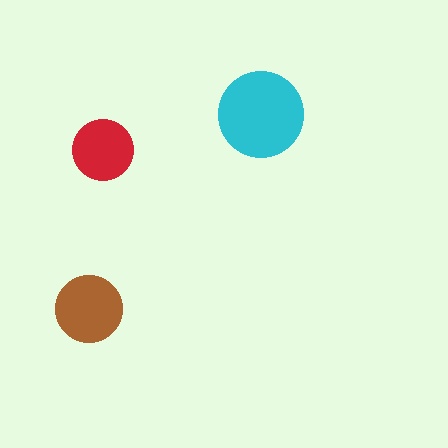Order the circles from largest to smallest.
the cyan one, the brown one, the red one.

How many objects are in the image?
There are 3 objects in the image.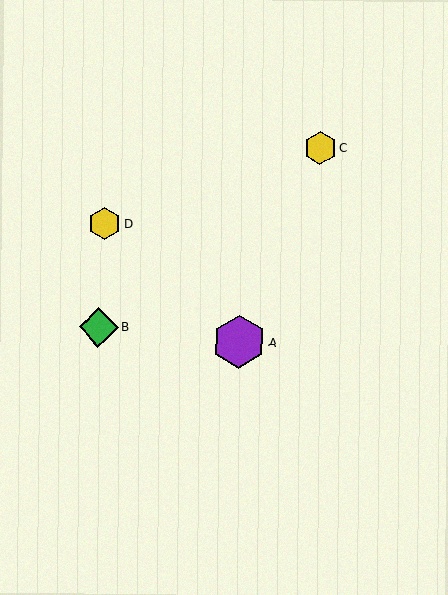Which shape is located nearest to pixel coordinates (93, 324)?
The green diamond (labeled B) at (98, 327) is nearest to that location.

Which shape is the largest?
The purple hexagon (labeled A) is the largest.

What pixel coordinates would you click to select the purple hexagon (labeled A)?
Click at (239, 342) to select the purple hexagon A.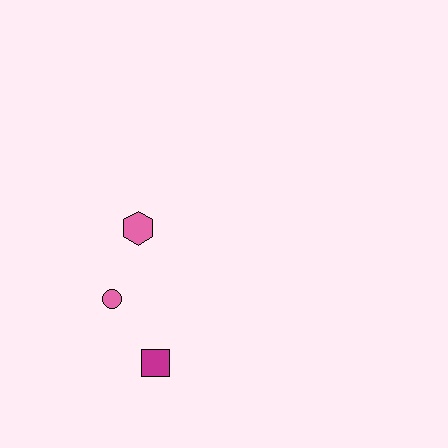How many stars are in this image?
There are no stars.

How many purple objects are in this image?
There are no purple objects.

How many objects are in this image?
There are 3 objects.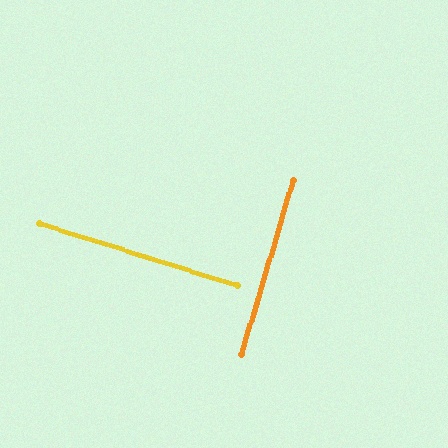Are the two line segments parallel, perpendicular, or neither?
Perpendicular — they meet at approximately 89°.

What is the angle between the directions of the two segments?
Approximately 89 degrees.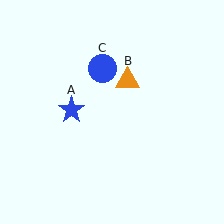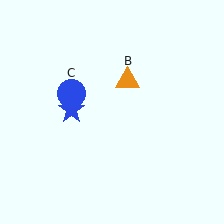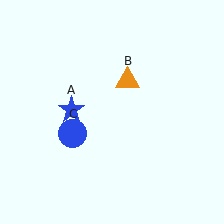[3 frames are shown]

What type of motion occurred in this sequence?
The blue circle (object C) rotated counterclockwise around the center of the scene.